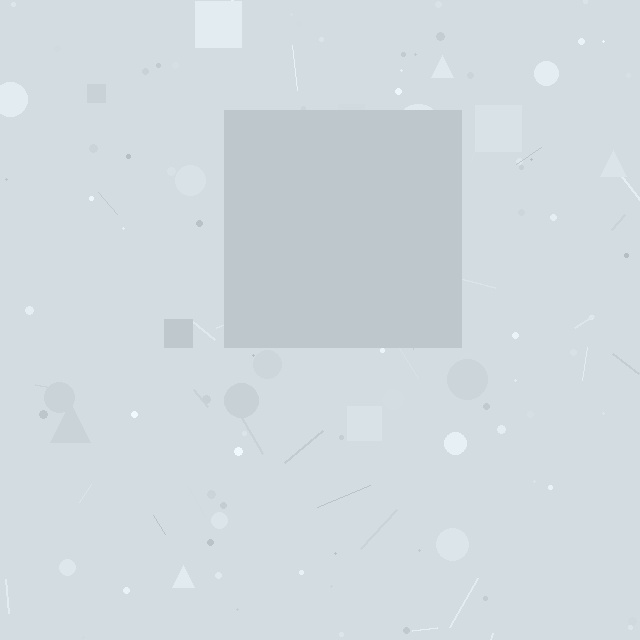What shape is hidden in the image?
A square is hidden in the image.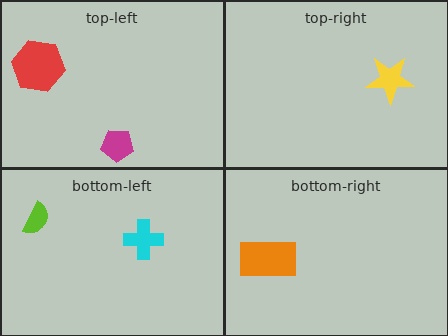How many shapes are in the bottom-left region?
2.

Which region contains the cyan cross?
The bottom-left region.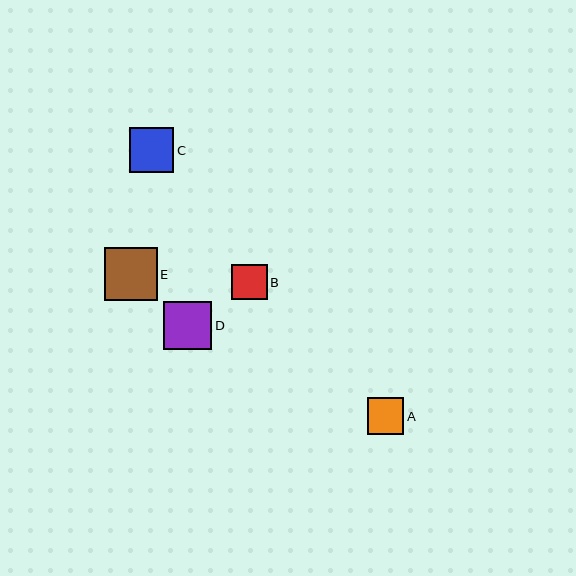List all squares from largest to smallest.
From largest to smallest: E, D, C, A, B.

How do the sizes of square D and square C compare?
Square D and square C are approximately the same size.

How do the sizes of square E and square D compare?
Square E and square D are approximately the same size.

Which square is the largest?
Square E is the largest with a size of approximately 52 pixels.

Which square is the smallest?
Square B is the smallest with a size of approximately 36 pixels.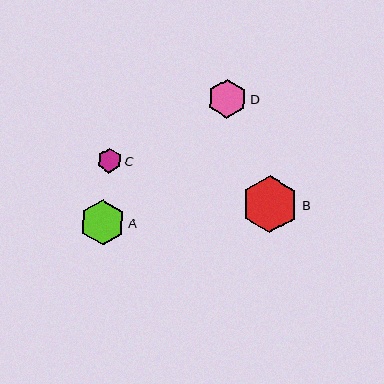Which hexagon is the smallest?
Hexagon C is the smallest with a size of approximately 25 pixels.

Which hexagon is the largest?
Hexagon B is the largest with a size of approximately 56 pixels.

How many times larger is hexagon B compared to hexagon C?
Hexagon B is approximately 2.3 times the size of hexagon C.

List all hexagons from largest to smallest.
From largest to smallest: B, A, D, C.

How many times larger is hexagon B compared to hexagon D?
Hexagon B is approximately 1.4 times the size of hexagon D.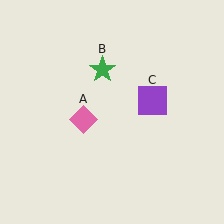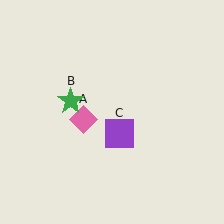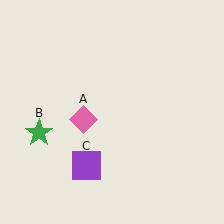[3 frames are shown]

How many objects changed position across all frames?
2 objects changed position: green star (object B), purple square (object C).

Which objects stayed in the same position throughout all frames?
Pink diamond (object A) remained stationary.